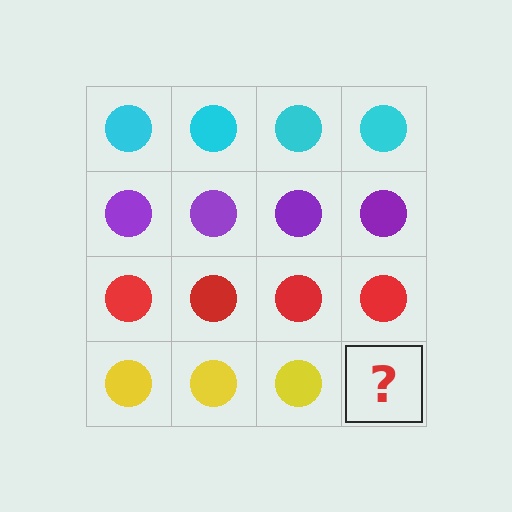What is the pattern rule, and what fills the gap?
The rule is that each row has a consistent color. The gap should be filled with a yellow circle.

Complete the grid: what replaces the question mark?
The question mark should be replaced with a yellow circle.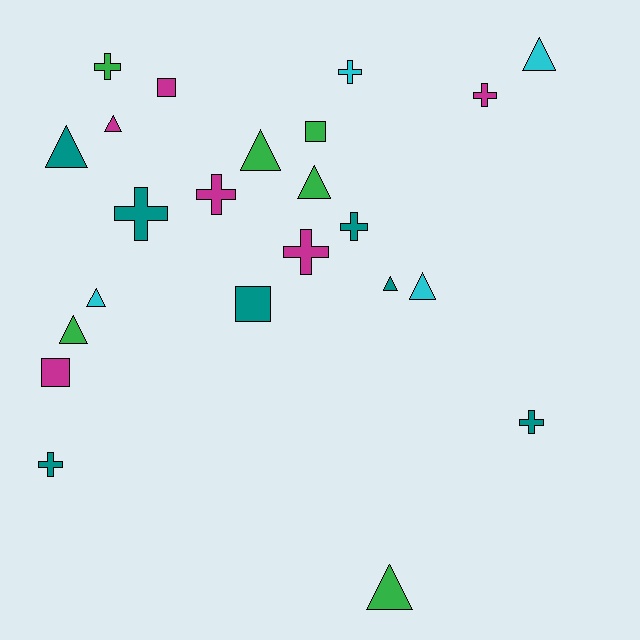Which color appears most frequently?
Teal, with 7 objects.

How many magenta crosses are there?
There are 3 magenta crosses.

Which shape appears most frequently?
Triangle, with 10 objects.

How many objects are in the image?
There are 23 objects.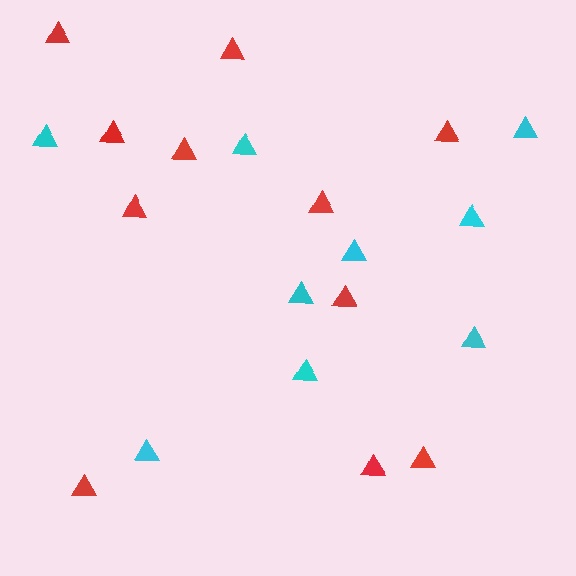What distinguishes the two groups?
There are 2 groups: one group of red triangles (11) and one group of cyan triangles (9).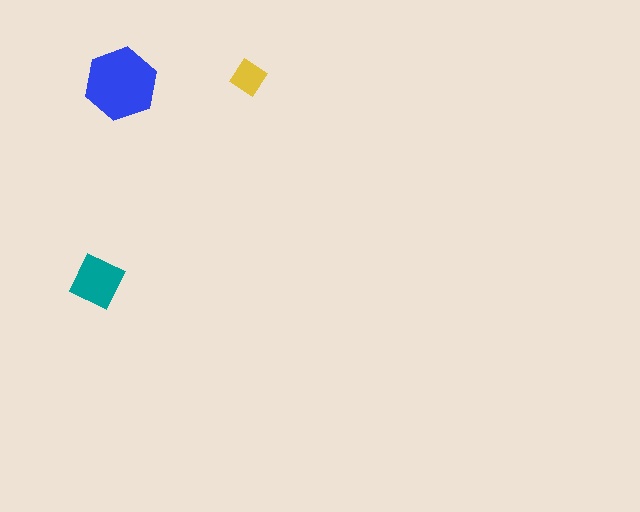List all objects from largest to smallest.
The blue hexagon, the teal diamond, the yellow diamond.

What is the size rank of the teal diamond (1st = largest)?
2nd.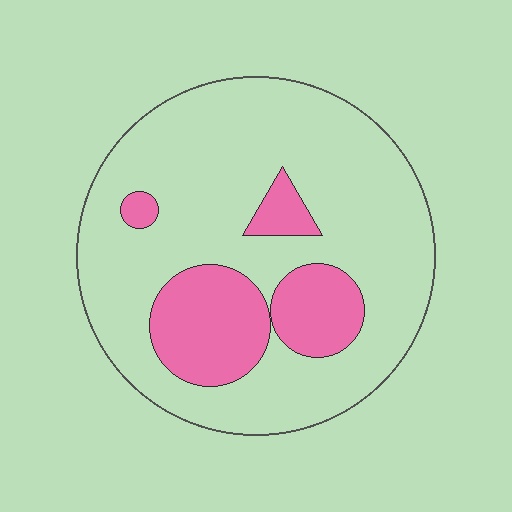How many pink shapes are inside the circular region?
4.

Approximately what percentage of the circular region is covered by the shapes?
Approximately 20%.